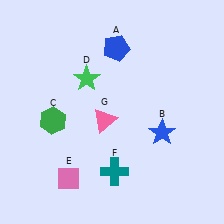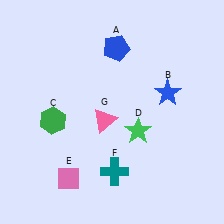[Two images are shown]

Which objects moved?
The objects that moved are: the blue star (B), the green star (D).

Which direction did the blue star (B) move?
The blue star (B) moved up.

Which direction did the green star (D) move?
The green star (D) moved down.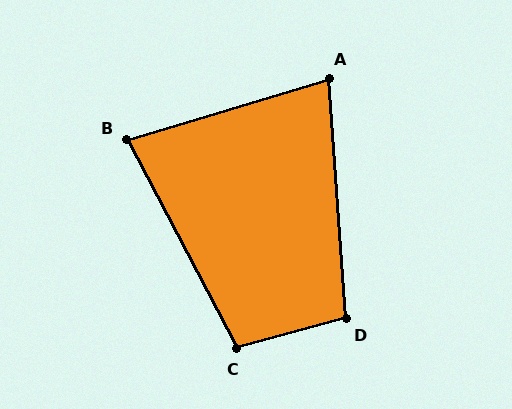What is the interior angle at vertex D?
Approximately 101 degrees (obtuse).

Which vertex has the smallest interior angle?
A, at approximately 78 degrees.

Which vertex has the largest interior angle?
C, at approximately 102 degrees.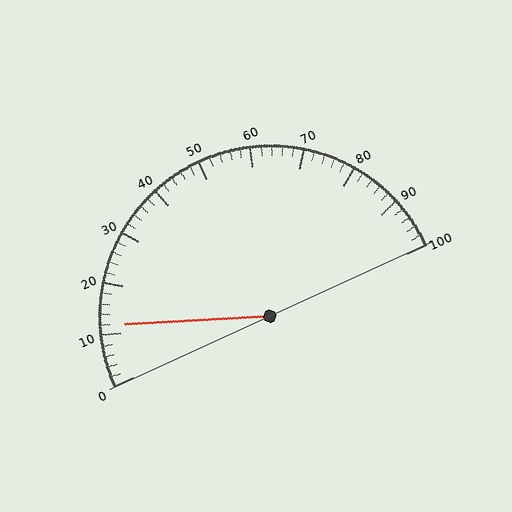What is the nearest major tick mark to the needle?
The nearest major tick mark is 10.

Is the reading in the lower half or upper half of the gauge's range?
The reading is in the lower half of the range (0 to 100).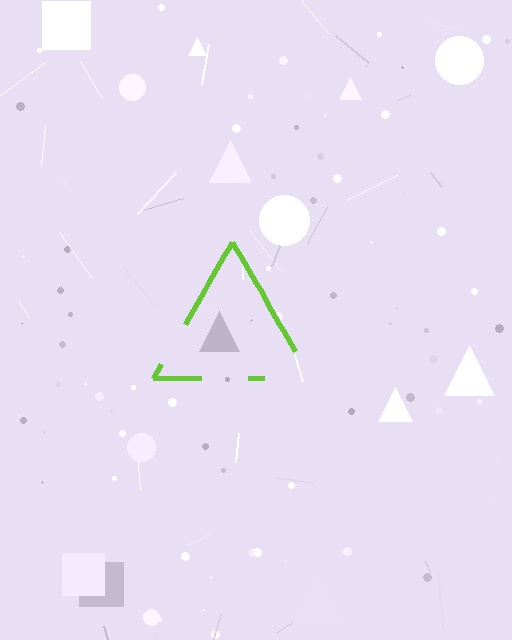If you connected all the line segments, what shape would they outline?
They would outline a triangle.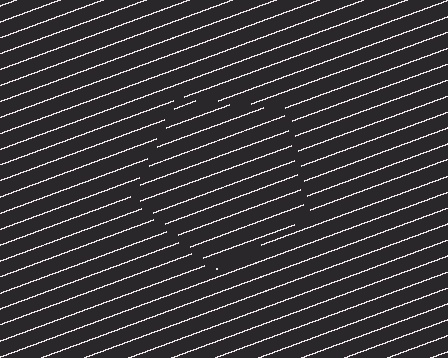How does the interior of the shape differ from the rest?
The interior of the shape contains the same grating, shifted by half a period — the contour is defined by the phase discontinuity where line-ends from the inner and outer gratings abut.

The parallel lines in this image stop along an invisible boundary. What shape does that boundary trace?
An illusory pentagon. The interior of the shape contains the same grating, shifted by half a period — the contour is defined by the phase discontinuity where line-ends from the inner and outer gratings abut.